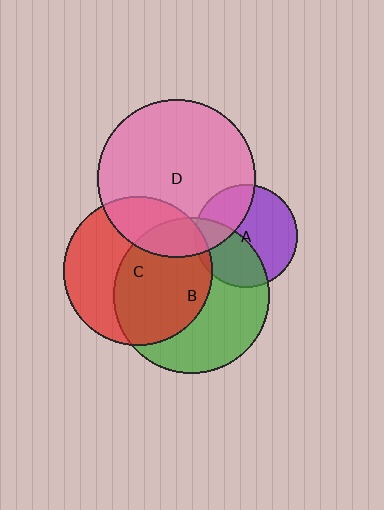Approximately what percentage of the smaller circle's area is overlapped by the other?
Approximately 55%.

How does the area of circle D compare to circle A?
Approximately 2.3 times.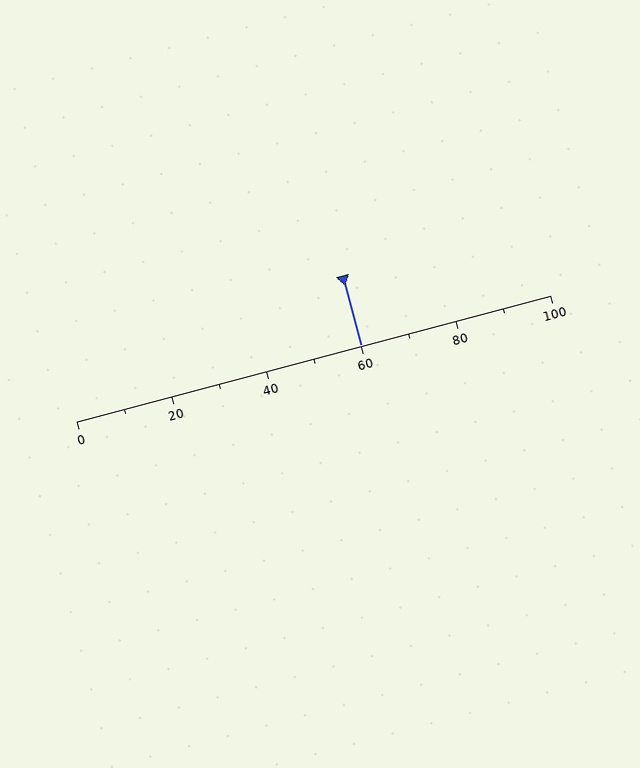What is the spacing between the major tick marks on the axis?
The major ticks are spaced 20 apart.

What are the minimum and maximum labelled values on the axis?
The axis runs from 0 to 100.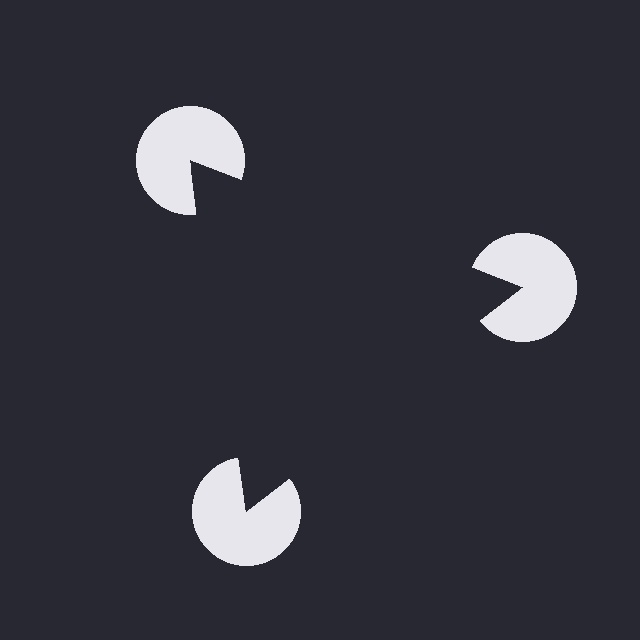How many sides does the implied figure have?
3 sides.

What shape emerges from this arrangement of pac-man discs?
An illusory triangle — its edges are inferred from the aligned wedge cuts in the pac-man discs, not physically drawn.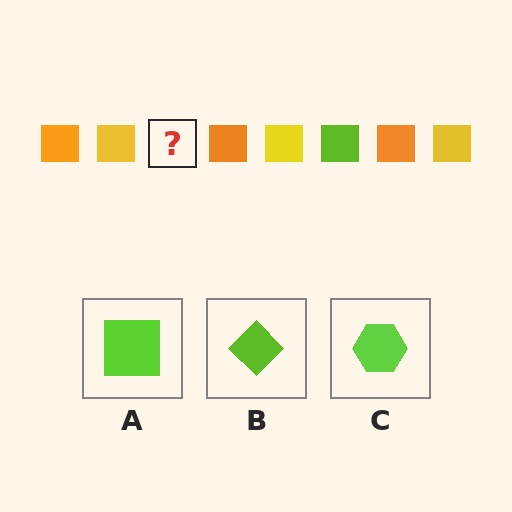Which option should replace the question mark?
Option A.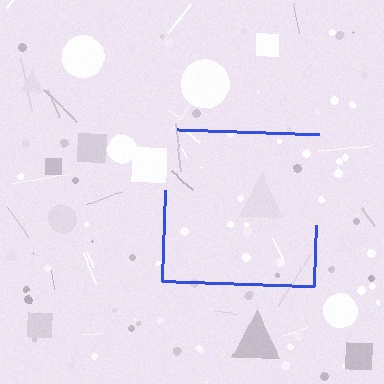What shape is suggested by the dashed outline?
The dashed outline suggests a square.